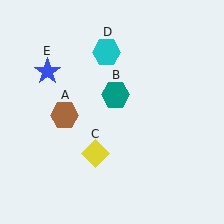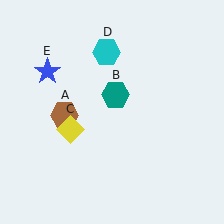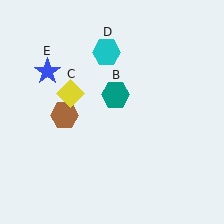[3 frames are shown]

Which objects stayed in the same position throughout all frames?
Brown hexagon (object A) and teal hexagon (object B) and cyan hexagon (object D) and blue star (object E) remained stationary.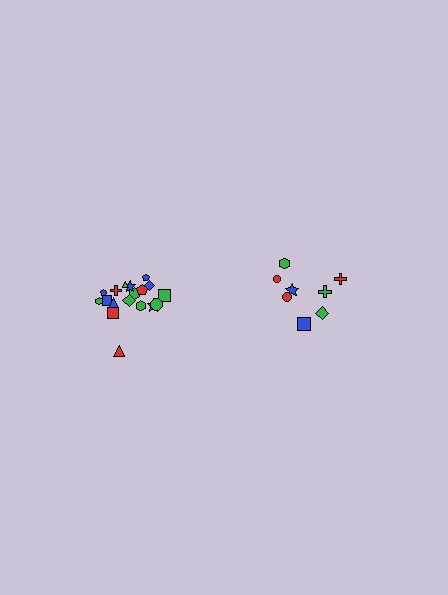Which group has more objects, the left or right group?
The left group.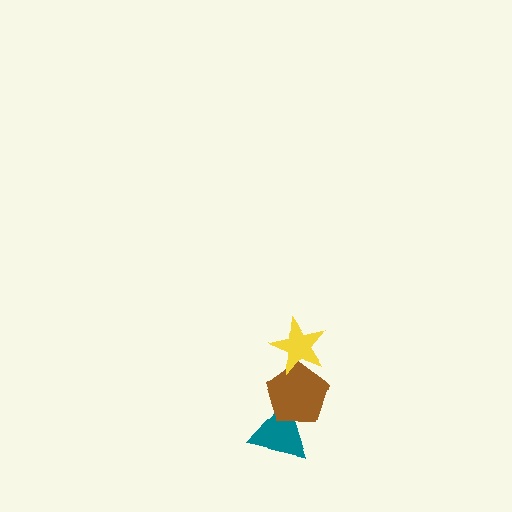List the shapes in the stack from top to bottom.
From top to bottom: the yellow star, the brown pentagon, the teal triangle.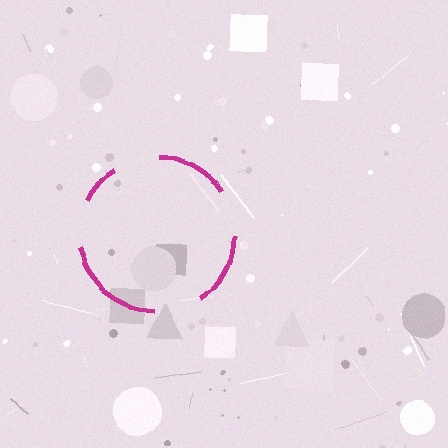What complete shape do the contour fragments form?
The contour fragments form a circle.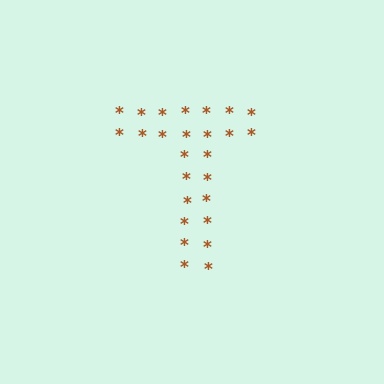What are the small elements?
The small elements are asterisks.